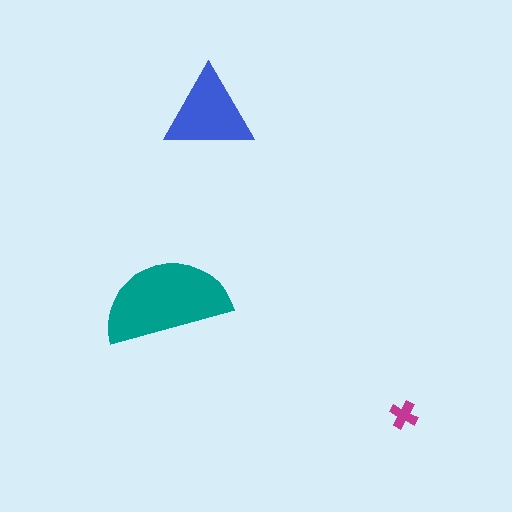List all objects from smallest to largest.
The magenta cross, the blue triangle, the teal semicircle.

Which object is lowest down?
The magenta cross is bottommost.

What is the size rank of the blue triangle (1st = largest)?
2nd.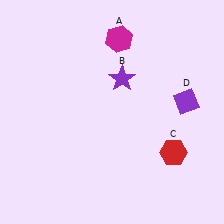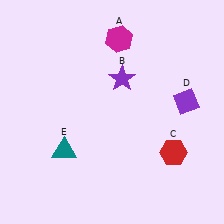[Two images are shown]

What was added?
A teal triangle (E) was added in Image 2.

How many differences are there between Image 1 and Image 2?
There is 1 difference between the two images.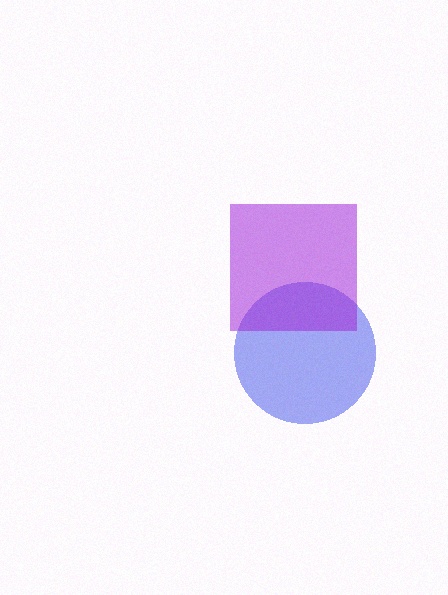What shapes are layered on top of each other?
The layered shapes are: a blue circle, a purple square.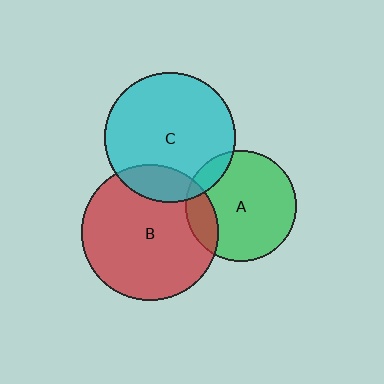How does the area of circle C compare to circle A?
Approximately 1.4 times.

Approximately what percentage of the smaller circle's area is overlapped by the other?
Approximately 10%.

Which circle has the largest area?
Circle B (red).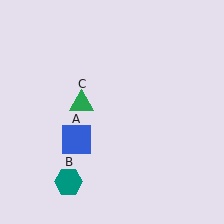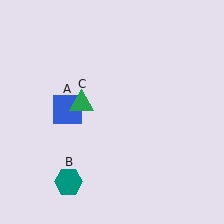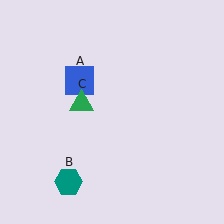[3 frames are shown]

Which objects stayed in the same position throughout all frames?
Teal hexagon (object B) and green triangle (object C) remained stationary.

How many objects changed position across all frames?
1 object changed position: blue square (object A).